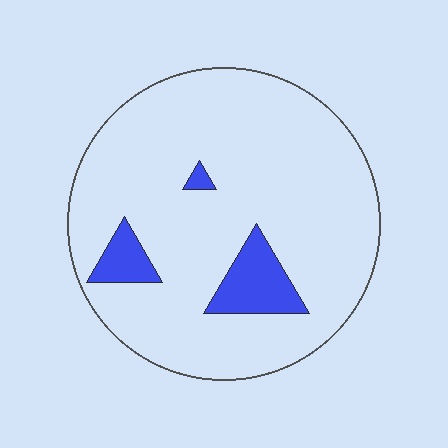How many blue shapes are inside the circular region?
3.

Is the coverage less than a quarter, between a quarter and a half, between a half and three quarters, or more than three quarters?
Less than a quarter.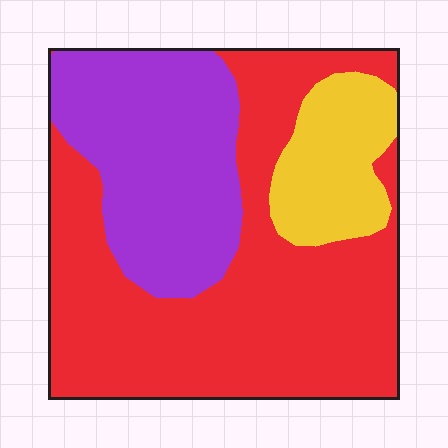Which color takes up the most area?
Red, at roughly 55%.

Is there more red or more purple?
Red.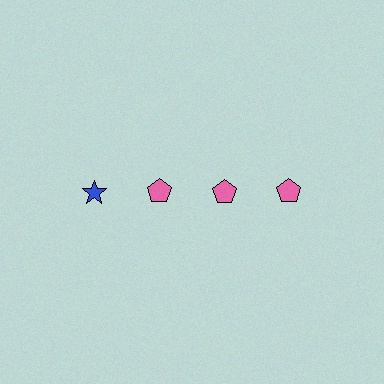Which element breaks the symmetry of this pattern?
The blue star in the top row, leftmost column breaks the symmetry. All other shapes are pink pentagons.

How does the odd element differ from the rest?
It differs in both color (blue instead of pink) and shape (star instead of pentagon).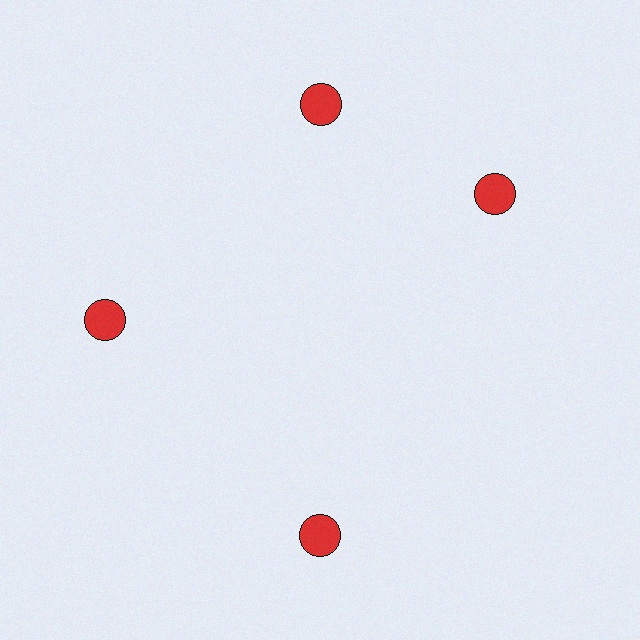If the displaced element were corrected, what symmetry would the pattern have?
It would have 4-fold rotational symmetry — the pattern would map onto itself every 90 degrees.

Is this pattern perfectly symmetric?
No. The 4 red circles are arranged in a ring, but one element near the 3 o'clock position is rotated out of alignment along the ring, breaking the 4-fold rotational symmetry.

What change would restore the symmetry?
The symmetry would be restored by rotating it back into even spacing with its neighbors so that all 4 circles sit at equal angles and equal distance from the center.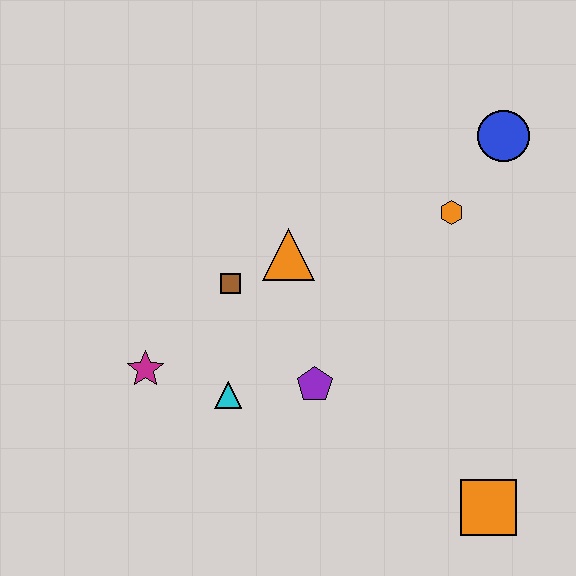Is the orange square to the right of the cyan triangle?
Yes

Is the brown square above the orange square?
Yes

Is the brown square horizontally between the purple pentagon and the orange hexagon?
No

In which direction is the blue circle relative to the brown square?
The blue circle is to the right of the brown square.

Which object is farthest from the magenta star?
The blue circle is farthest from the magenta star.